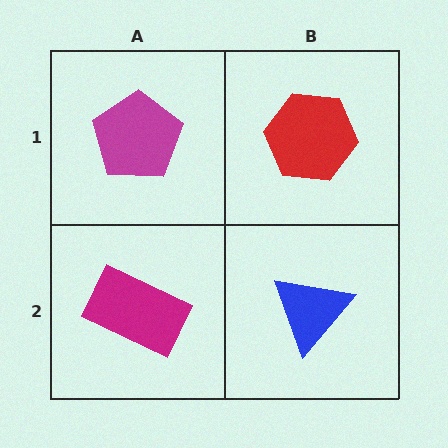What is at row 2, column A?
A magenta rectangle.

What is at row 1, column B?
A red hexagon.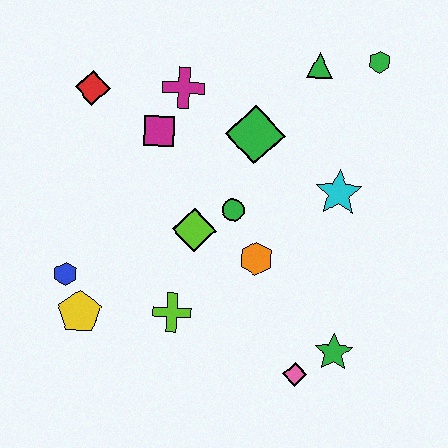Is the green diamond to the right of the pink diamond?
No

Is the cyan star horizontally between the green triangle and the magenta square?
No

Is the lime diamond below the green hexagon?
Yes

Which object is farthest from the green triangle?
The yellow pentagon is farthest from the green triangle.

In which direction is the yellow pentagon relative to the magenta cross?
The yellow pentagon is below the magenta cross.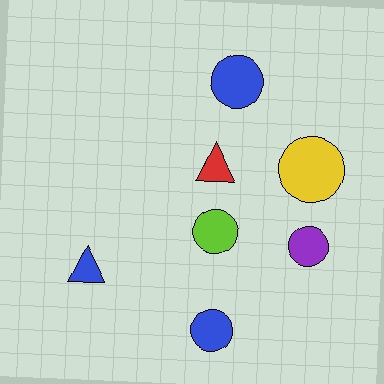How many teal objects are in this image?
There are no teal objects.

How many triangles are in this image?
There are 2 triangles.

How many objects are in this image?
There are 7 objects.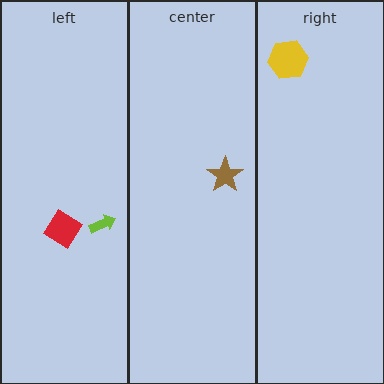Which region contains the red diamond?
The left region.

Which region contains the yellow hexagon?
The right region.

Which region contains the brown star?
The center region.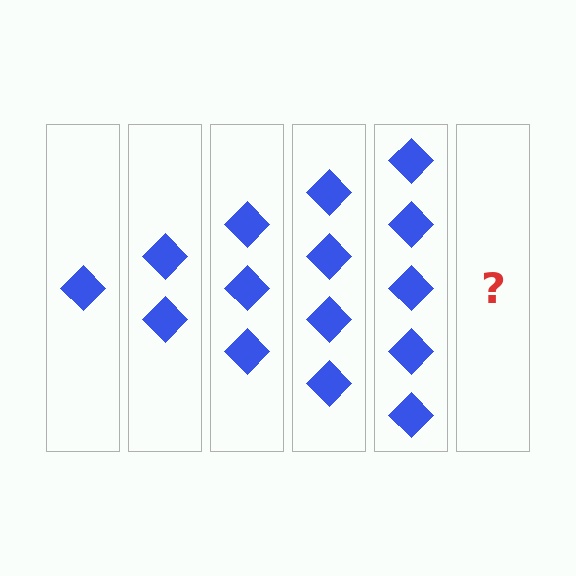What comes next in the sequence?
The next element should be 6 diamonds.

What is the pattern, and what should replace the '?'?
The pattern is that each step adds one more diamond. The '?' should be 6 diamonds.